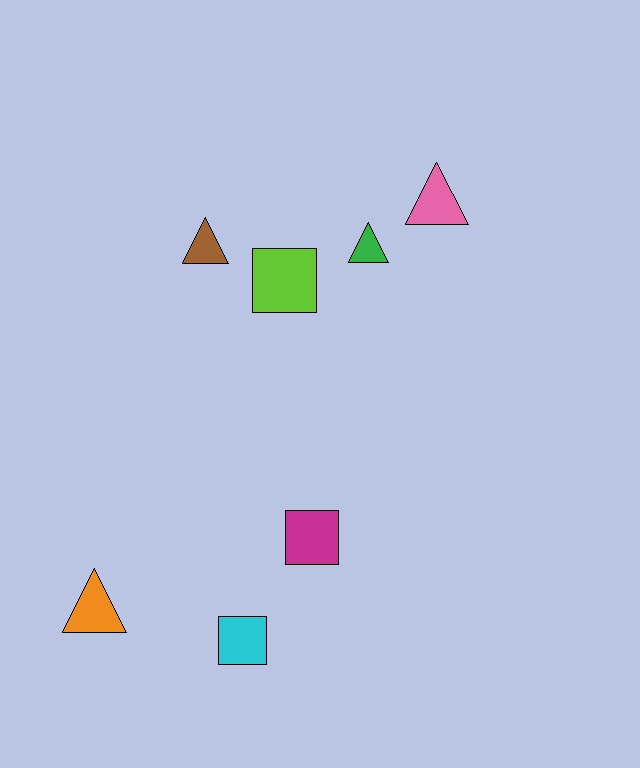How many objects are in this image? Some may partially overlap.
There are 7 objects.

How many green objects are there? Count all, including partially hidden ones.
There is 1 green object.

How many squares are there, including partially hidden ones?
There are 3 squares.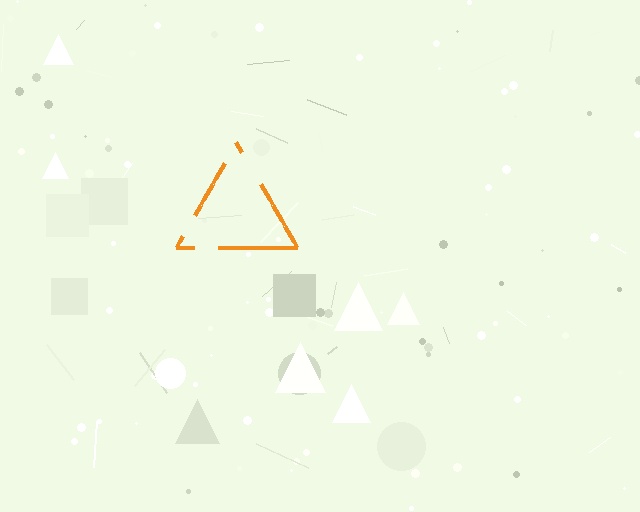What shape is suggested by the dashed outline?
The dashed outline suggests a triangle.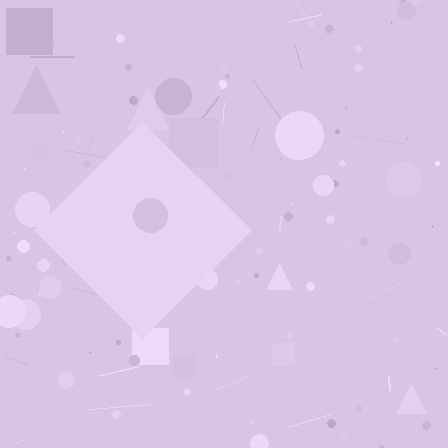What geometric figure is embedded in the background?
A diamond is embedded in the background.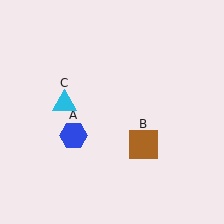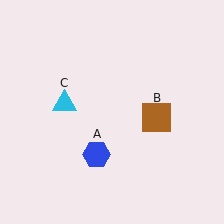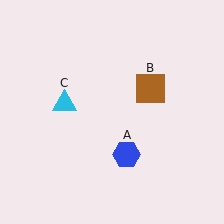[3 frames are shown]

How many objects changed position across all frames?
2 objects changed position: blue hexagon (object A), brown square (object B).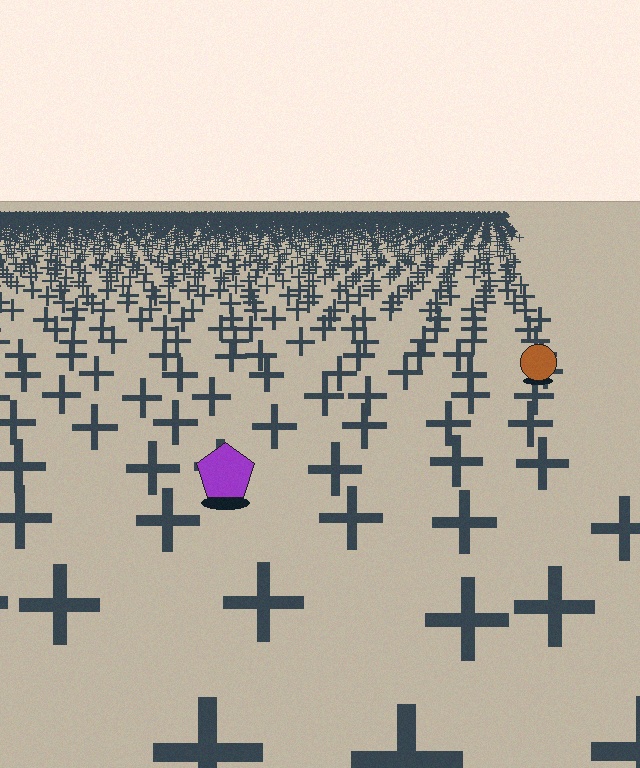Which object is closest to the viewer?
The purple pentagon is closest. The texture marks near it are larger and more spread out.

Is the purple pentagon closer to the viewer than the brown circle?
Yes. The purple pentagon is closer — you can tell from the texture gradient: the ground texture is coarser near it.